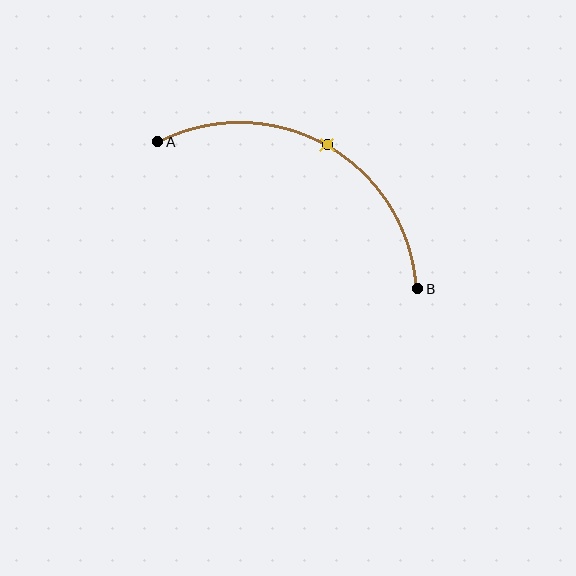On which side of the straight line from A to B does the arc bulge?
The arc bulges above the straight line connecting A and B.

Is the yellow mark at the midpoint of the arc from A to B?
Yes. The yellow mark lies on the arc at equal arc-length from both A and B — it is the arc midpoint.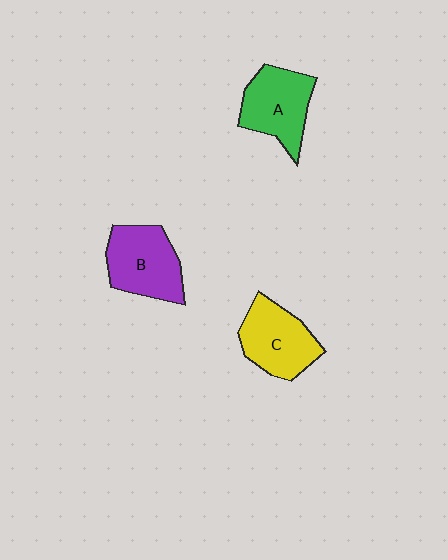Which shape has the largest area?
Shape B (purple).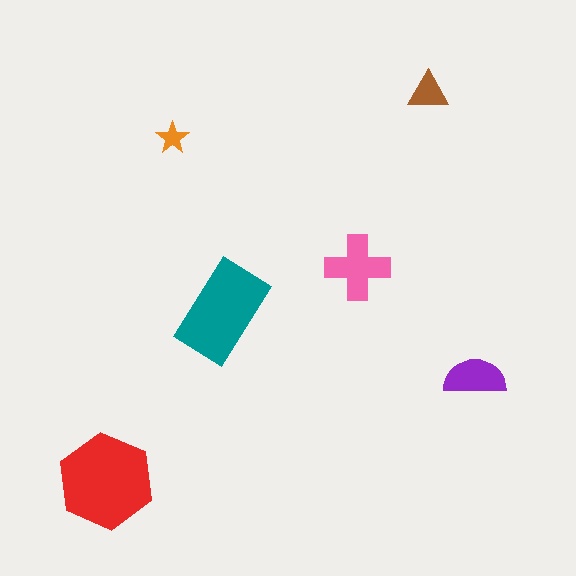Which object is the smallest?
The orange star.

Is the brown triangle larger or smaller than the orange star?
Larger.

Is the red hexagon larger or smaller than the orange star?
Larger.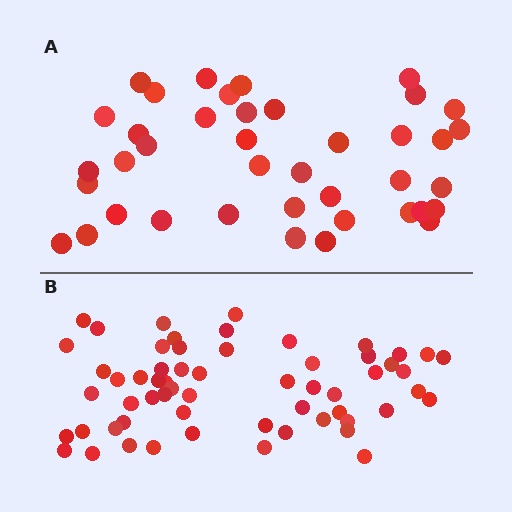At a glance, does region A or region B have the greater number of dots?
Region B (the bottom region) has more dots.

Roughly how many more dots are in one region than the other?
Region B has approximately 20 more dots than region A.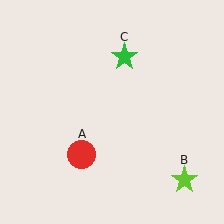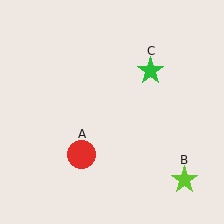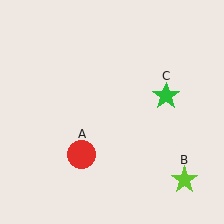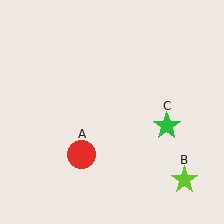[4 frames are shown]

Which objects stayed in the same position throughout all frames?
Red circle (object A) and lime star (object B) remained stationary.